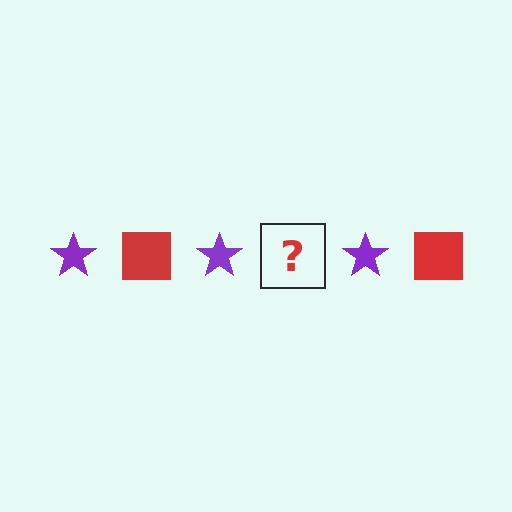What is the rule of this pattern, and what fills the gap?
The rule is that the pattern alternates between purple star and red square. The gap should be filled with a red square.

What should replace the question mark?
The question mark should be replaced with a red square.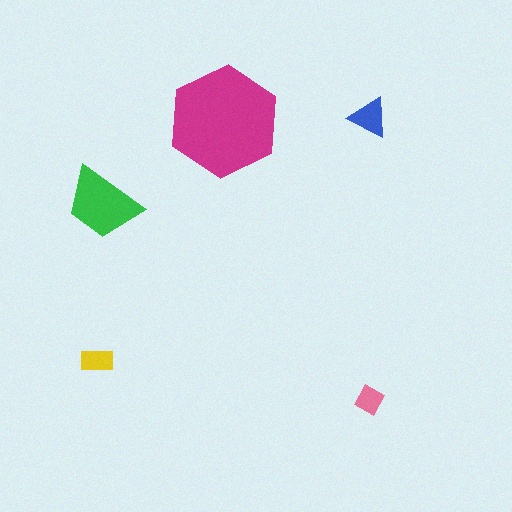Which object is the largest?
The magenta hexagon.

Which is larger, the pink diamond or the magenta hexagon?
The magenta hexagon.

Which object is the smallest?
The pink diamond.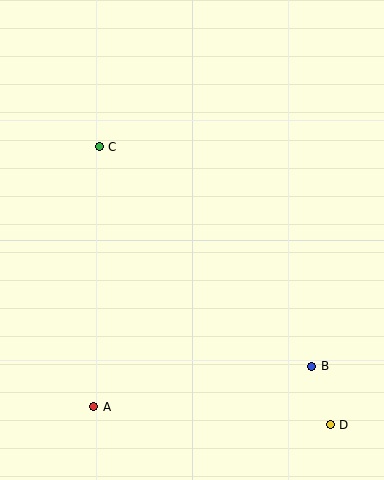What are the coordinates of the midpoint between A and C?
The midpoint between A and C is at (97, 277).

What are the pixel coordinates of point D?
Point D is at (330, 425).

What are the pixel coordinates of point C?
Point C is at (99, 147).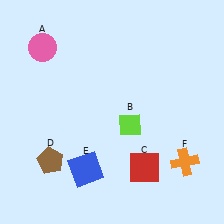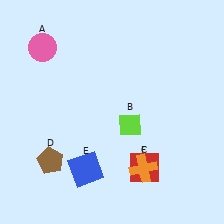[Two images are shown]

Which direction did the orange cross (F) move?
The orange cross (F) moved left.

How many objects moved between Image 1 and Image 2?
1 object moved between the two images.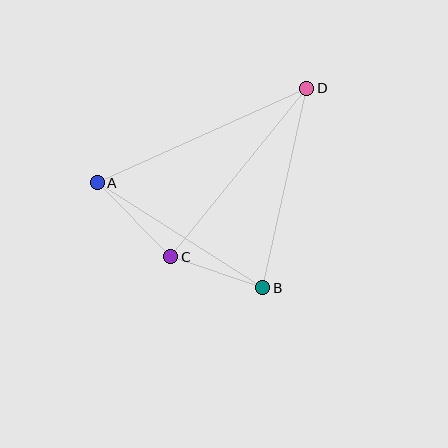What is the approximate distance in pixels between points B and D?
The distance between B and D is approximately 204 pixels.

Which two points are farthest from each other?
Points A and D are farthest from each other.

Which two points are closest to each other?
Points B and C are closest to each other.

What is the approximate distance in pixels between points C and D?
The distance between C and D is approximately 217 pixels.